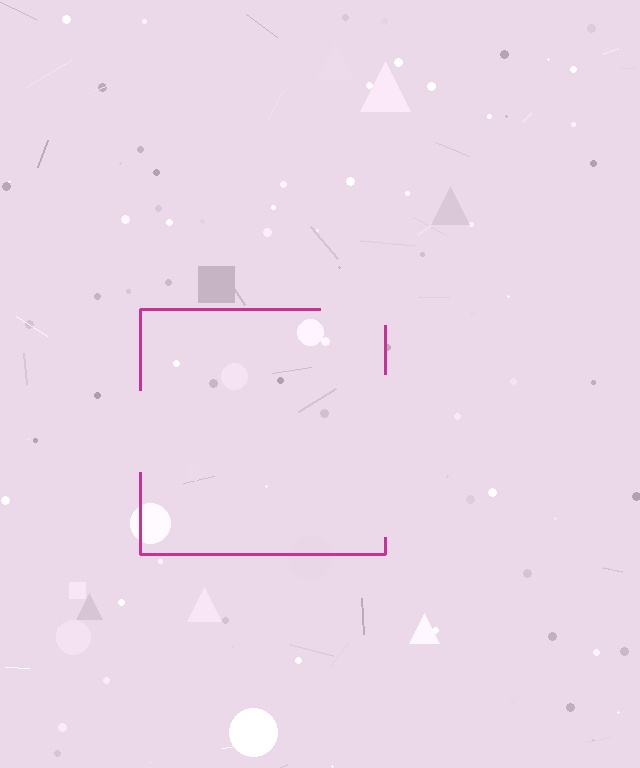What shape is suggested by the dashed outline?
The dashed outline suggests a square.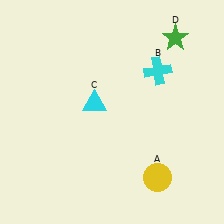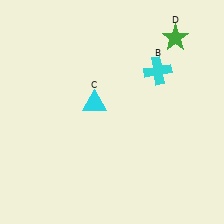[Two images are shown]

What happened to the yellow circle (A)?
The yellow circle (A) was removed in Image 2. It was in the bottom-right area of Image 1.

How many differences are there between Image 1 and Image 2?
There is 1 difference between the two images.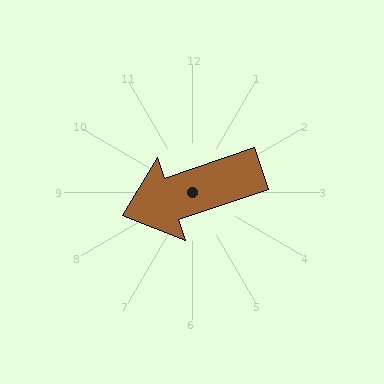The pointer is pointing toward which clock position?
Roughly 8 o'clock.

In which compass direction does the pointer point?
West.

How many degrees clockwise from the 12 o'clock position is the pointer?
Approximately 252 degrees.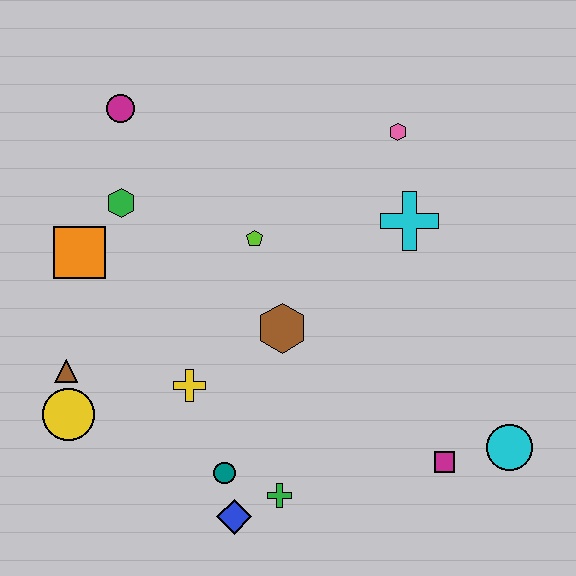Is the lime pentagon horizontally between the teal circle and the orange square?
No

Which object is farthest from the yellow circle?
The cyan circle is farthest from the yellow circle.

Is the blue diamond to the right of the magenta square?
No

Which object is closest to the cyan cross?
The pink hexagon is closest to the cyan cross.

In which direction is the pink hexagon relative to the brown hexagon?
The pink hexagon is above the brown hexagon.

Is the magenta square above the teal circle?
Yes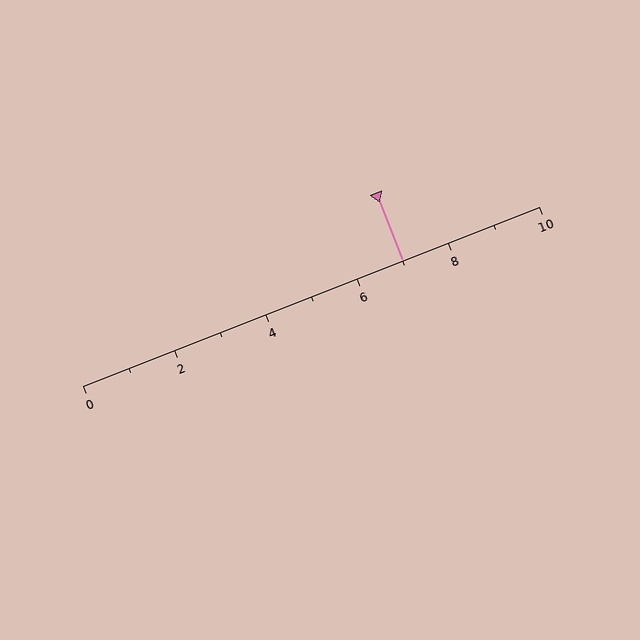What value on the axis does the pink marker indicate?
The marker indicates approximately 7.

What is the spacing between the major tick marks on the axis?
The major ticks are spaced 2 apart.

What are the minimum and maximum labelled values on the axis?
The axis runs from 0 to 10.